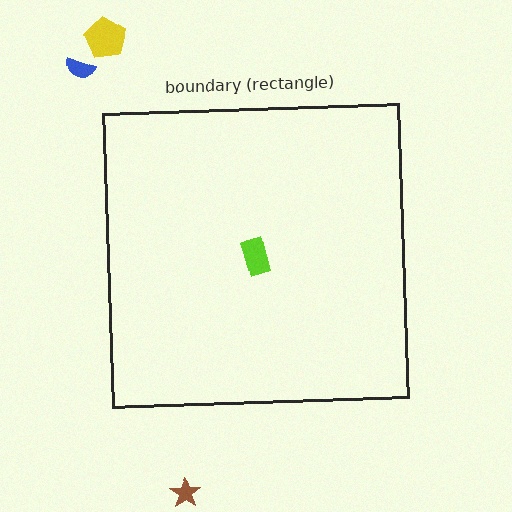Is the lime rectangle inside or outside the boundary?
Inside.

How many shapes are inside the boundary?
1 inside, 3 outside.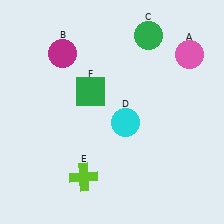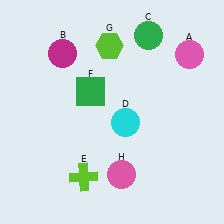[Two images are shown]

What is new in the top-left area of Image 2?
A lime hexagon (G) was added in the top-left area of Image 2.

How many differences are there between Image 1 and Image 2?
There are 2 differences between the two images.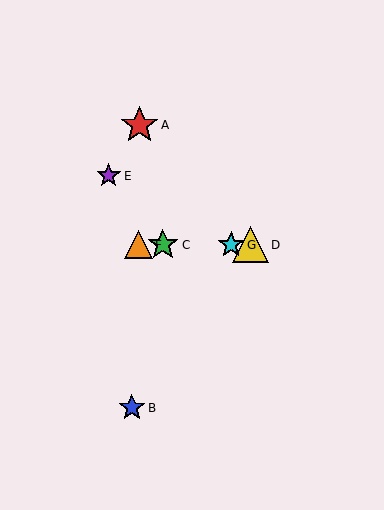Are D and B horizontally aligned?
No, D is at y≈245 and B is at y≈408.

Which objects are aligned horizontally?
Objects C, D, F, G are aligned horizontally.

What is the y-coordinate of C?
Object C is at y≈245.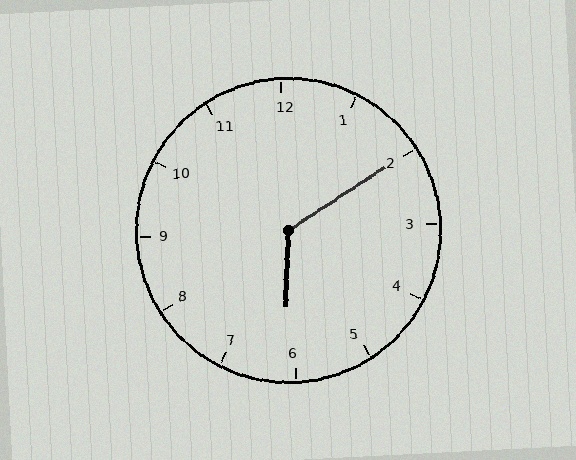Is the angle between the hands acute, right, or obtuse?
It is obtuse.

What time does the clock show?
6:10.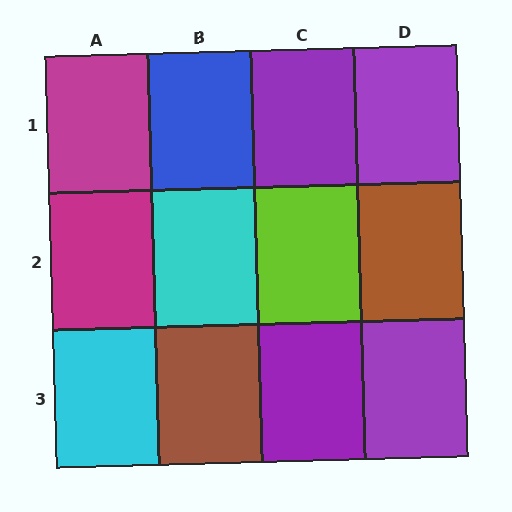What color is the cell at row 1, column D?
Purple.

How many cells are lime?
1 cell is lime.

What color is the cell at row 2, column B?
Cyan.